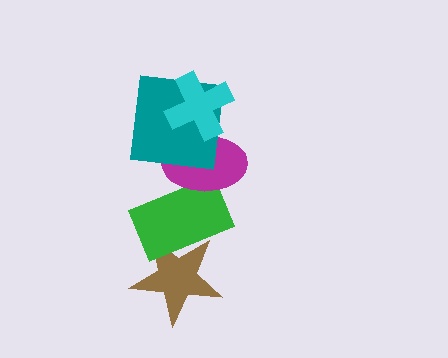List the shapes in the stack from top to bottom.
From top to bottom: the cyan cross, the teal square, the magenta ellipse, the green rectangle, the brown star.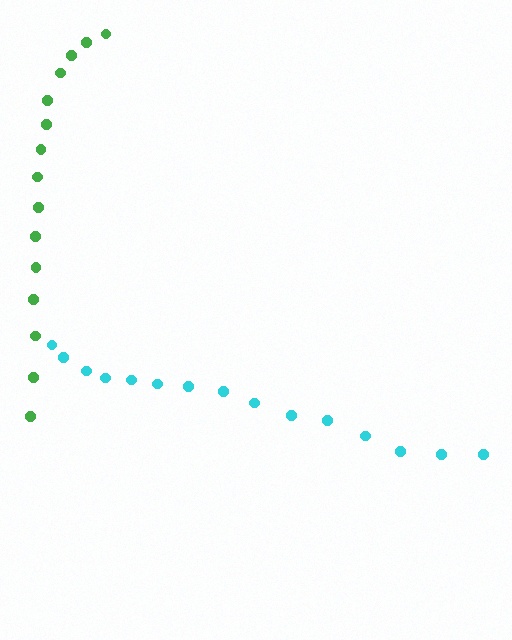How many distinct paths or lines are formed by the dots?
There are 2 distinct paths.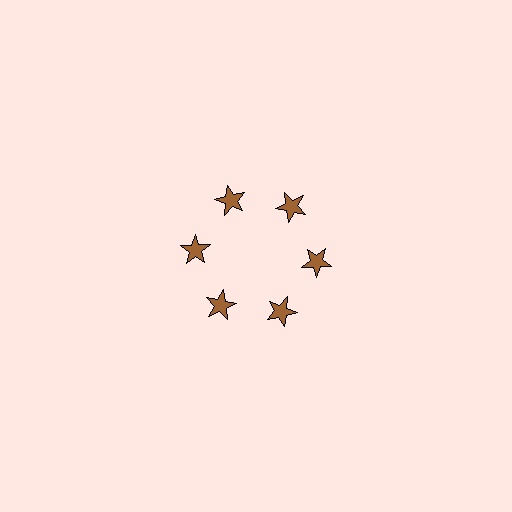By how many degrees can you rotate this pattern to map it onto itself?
The pattern maps onto itself every 60 degrees of rotation.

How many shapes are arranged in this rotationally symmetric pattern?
There are 6 shapes, arranged in 6 groups of 1.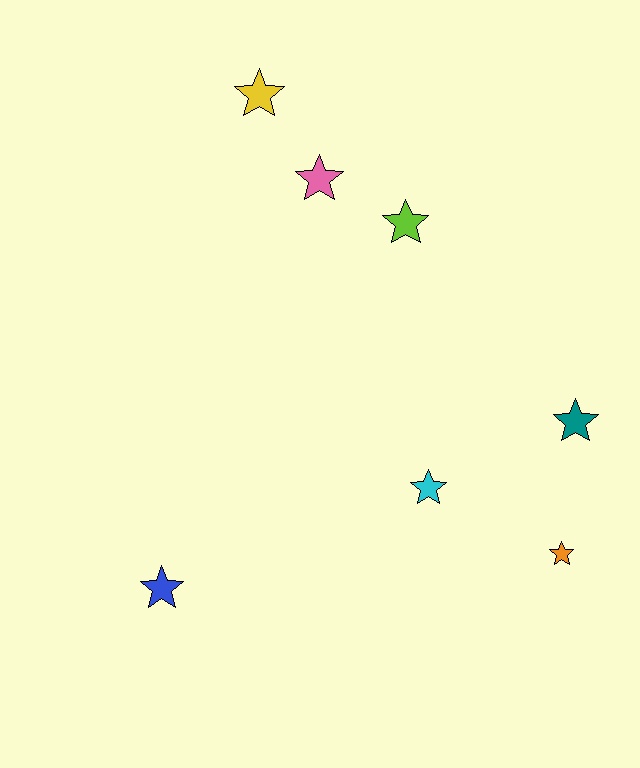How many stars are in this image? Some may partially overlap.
There are 7 stars.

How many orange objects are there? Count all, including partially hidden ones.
There is 1 orange object.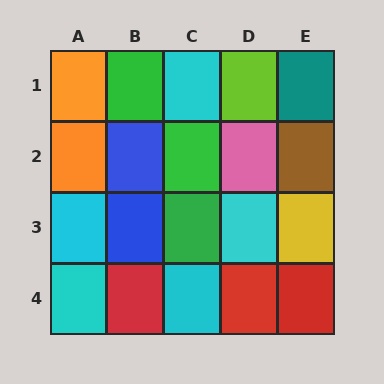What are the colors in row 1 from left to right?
Orange, green, cyan, lime, teal.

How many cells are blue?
2 cells are blue.